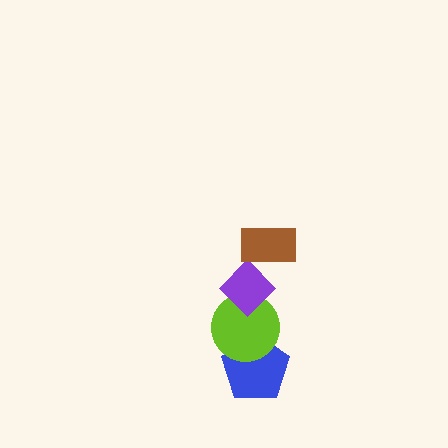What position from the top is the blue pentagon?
The blue pentagon is 4th from the top.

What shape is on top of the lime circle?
The purple diamond is on top of the lime circle.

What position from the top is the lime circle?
The lime circle is 3rd from the top.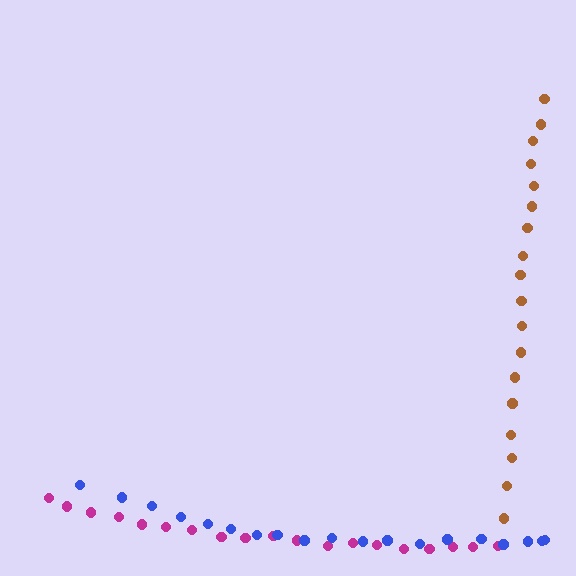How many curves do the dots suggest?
There are 3 distinct paths.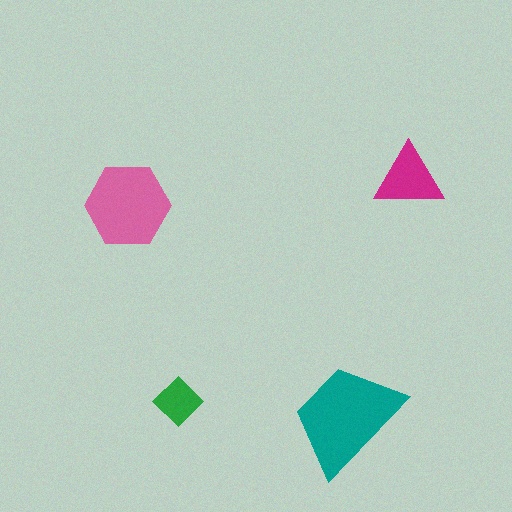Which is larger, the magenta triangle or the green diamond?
The magenta triangle.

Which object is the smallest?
The green diamond.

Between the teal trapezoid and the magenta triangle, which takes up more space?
The teal trapezoid.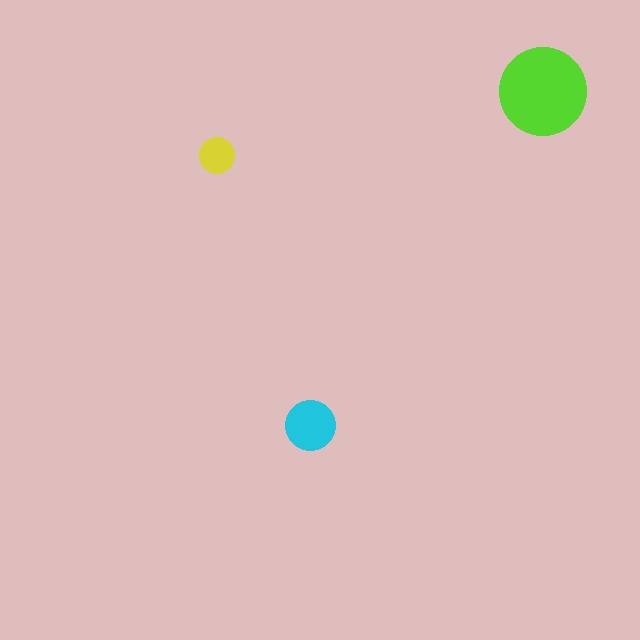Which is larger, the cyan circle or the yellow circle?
The cyan one.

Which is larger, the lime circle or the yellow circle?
The lime one.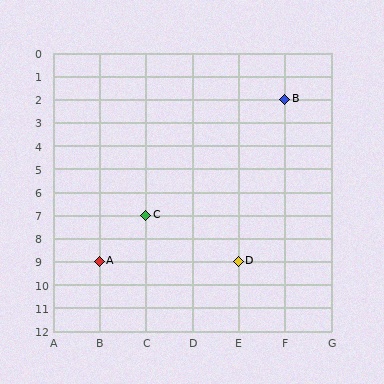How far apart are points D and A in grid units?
Points D and A are 3 columns apart.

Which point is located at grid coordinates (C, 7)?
Point C is at (C, 7).